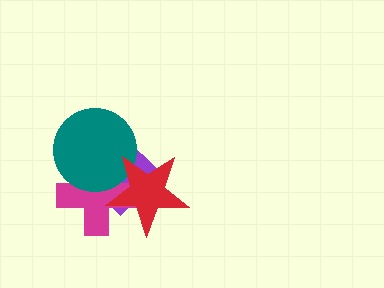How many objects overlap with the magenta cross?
3 objects overlap with the magenta cross.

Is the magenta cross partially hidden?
Yes, it is partially covered by another shape.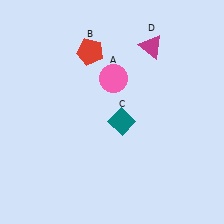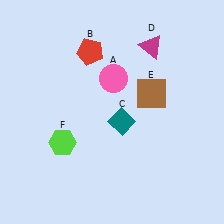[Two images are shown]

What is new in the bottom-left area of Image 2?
A lime hexagon (F) was added in the bottom-left area of Image 2.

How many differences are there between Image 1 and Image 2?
There are 2 differences between the two images.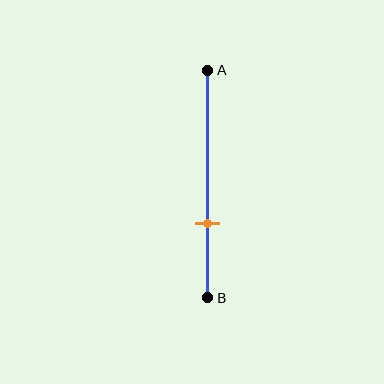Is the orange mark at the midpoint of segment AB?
No, the mark is at about 65% from A, not at the 50% midpoint.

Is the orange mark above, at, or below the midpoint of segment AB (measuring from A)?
The orange mark is below the midpoint of segment AB.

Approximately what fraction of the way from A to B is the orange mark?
The orange mark is approximately 65% of the way from A to B.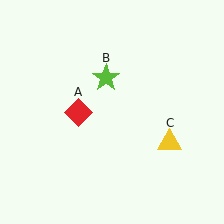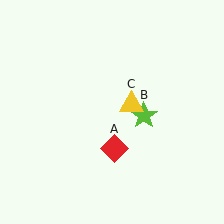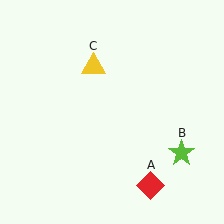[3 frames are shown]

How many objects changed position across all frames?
3 objects changed position: red diamond (object A), lime star (object B), yellow triangle (object C).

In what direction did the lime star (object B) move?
The lime star (object B) moved down and to the right.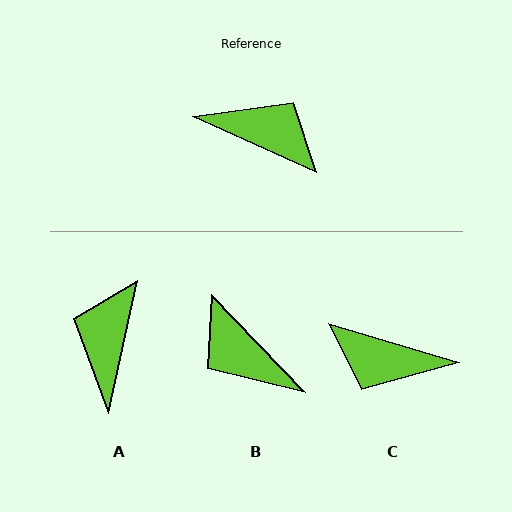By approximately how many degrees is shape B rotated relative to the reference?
Approximately 158 degrees counter-clockwise.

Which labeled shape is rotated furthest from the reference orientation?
C, about 172 degrees away.